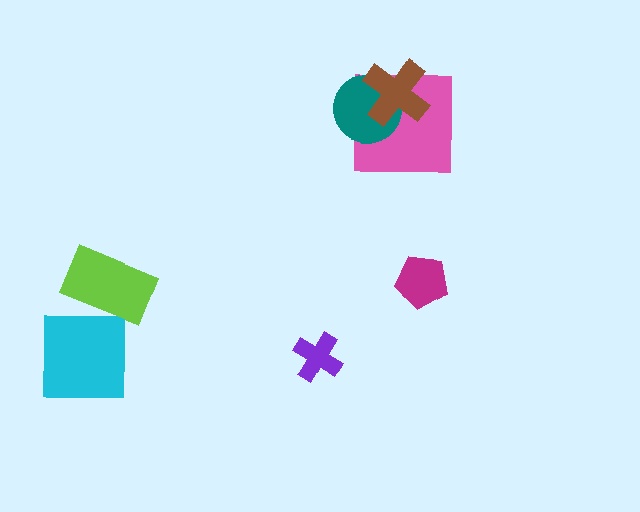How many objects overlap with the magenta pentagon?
0 objects overlap with the magenta pentagon.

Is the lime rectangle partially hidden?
No, no other shape covers it.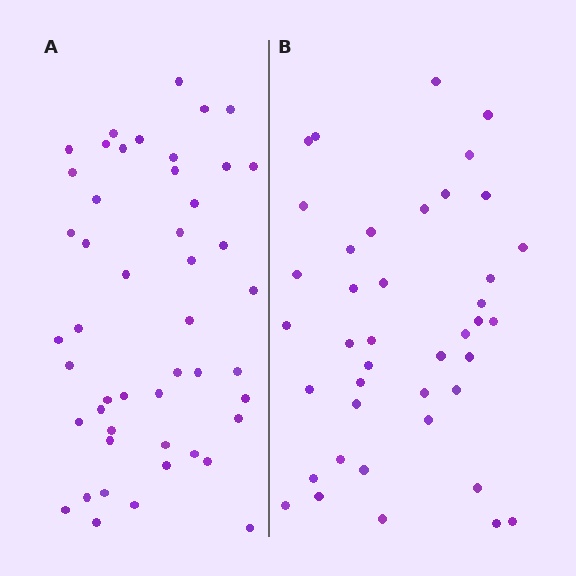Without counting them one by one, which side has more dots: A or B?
Region A (the left region) has more dots.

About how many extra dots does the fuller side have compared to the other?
Region A has roughly 8 or so more dots than region B.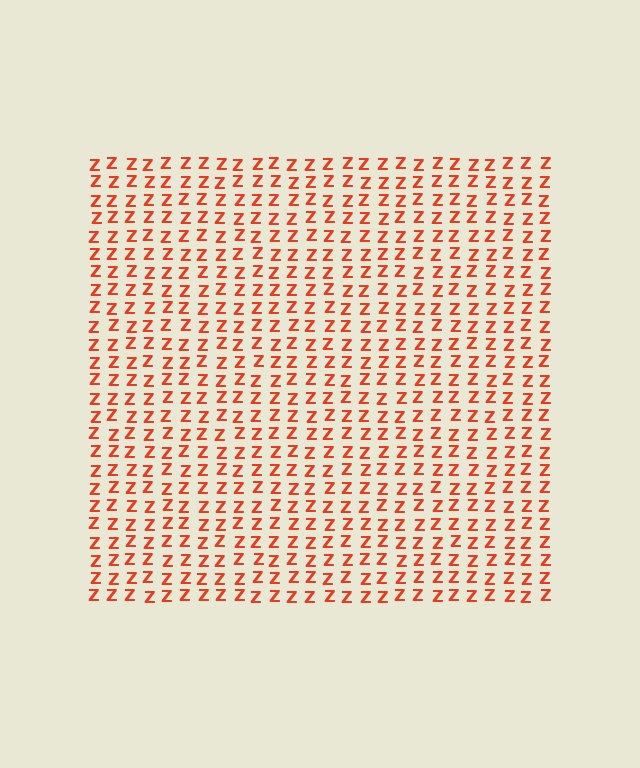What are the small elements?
The small elements are letter Z's.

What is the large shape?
The large shape is a square.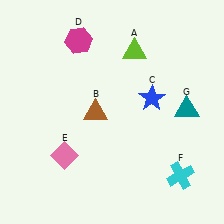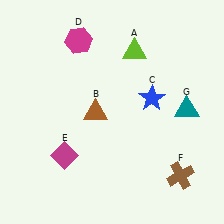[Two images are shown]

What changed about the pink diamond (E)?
In Image 1, E is pink. In Image 2, it changed to magenta.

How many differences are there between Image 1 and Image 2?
There are 2 differences between the two images.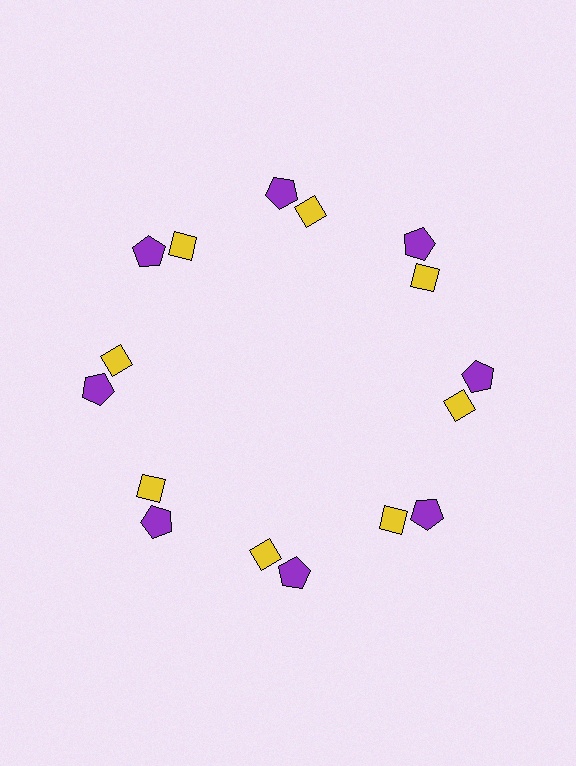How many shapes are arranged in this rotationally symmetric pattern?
There are 16 shapes, arranged in 8 groups of 2.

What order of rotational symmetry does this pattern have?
This pattern has 8-fold rotational symmetry.